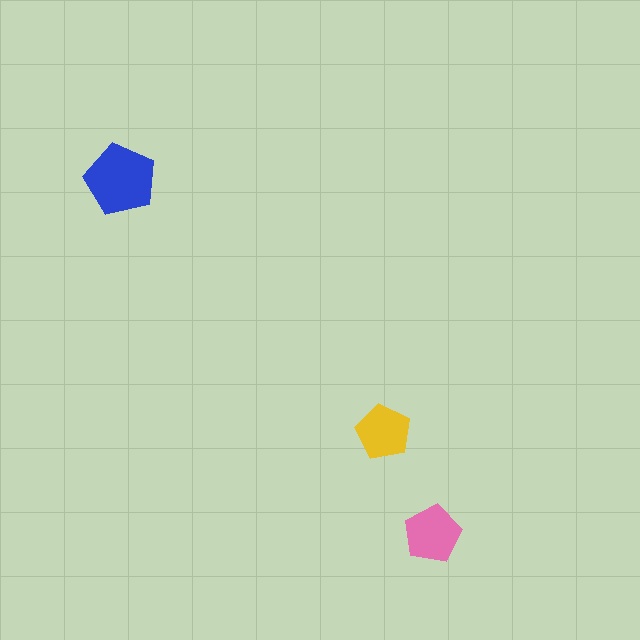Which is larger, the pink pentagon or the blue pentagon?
The blue one.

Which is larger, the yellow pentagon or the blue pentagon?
The blue one.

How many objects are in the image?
There are 3 objects in the image.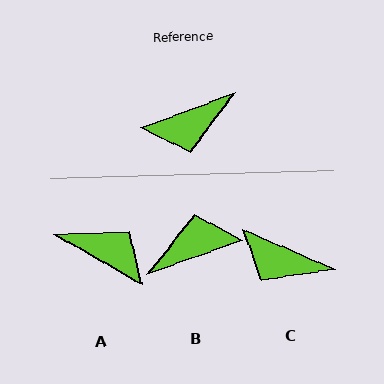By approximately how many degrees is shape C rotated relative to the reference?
Approximately 44 degrees clockwise.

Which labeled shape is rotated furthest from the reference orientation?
B, about 179 degrees away.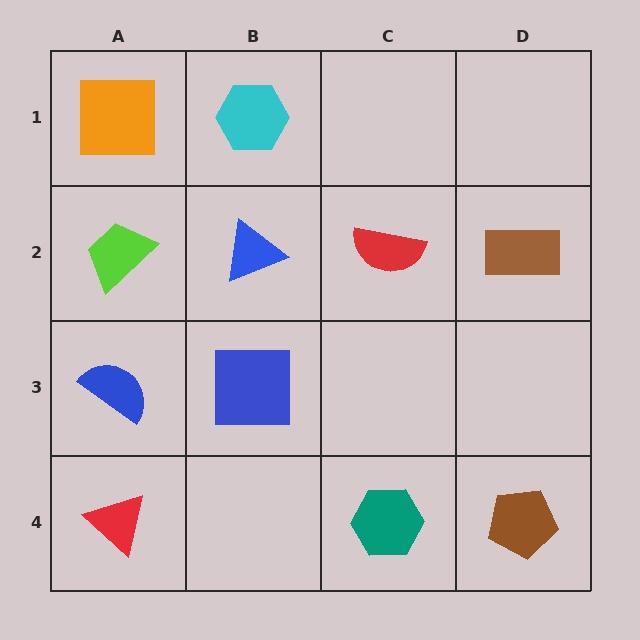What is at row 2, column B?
A blue triangle.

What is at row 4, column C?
A teal hexagon.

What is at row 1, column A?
An orange square.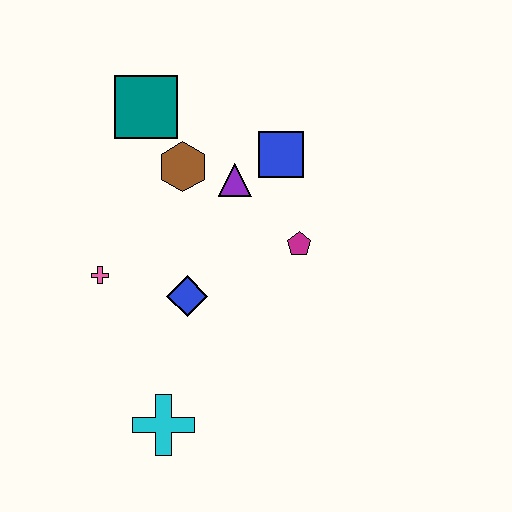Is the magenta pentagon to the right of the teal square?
Yes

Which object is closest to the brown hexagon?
The purple triangle is closest to the brown hexagon.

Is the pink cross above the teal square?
No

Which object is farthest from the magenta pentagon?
The cyan cross is farthest from the magenta pentagon.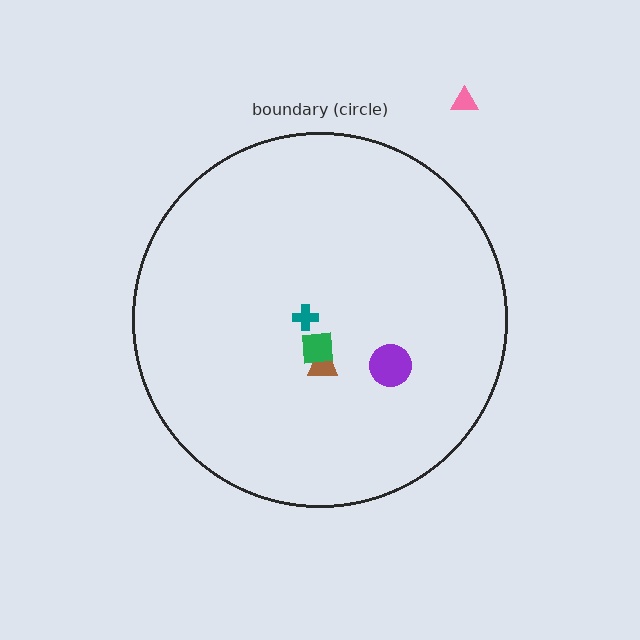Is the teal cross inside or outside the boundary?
Inside.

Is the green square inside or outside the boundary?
Inside.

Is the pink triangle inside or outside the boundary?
Outside.